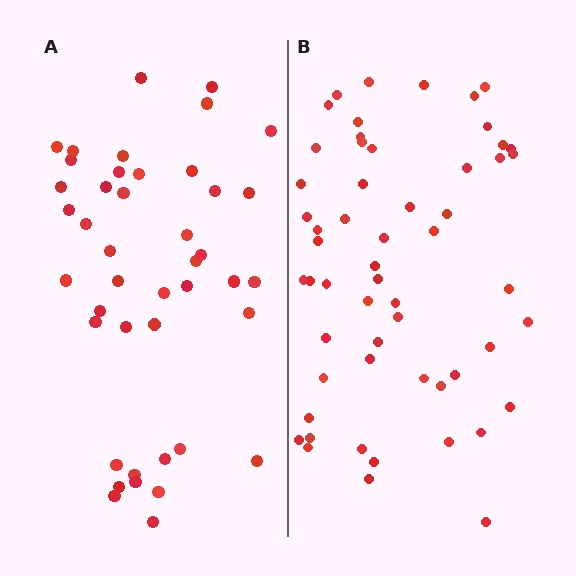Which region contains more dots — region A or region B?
Region B (the right region) has more dots.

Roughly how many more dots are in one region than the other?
Region B has approximately 15 more dots than region A.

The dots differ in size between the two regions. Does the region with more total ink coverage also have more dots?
No. Region A has more total ink coverage because its dots are larger, but region B actually contains more individual dots. Total area can be misleading — the number of items is what matters here.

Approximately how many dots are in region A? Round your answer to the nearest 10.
About 40 dots. (The exact count is 43, which rounds to 40.)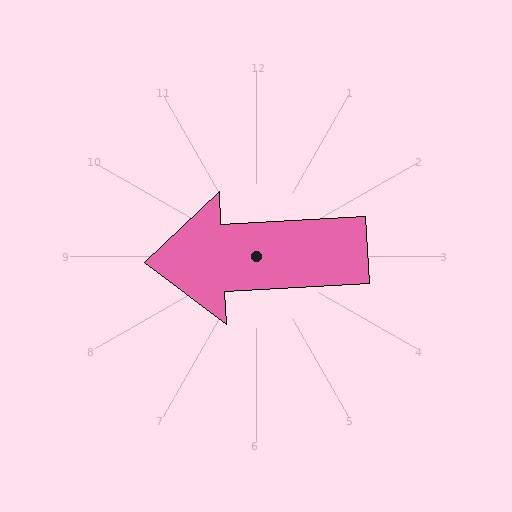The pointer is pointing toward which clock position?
Roughly 9 o'clock.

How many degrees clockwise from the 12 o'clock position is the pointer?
Approximately 267 degrees.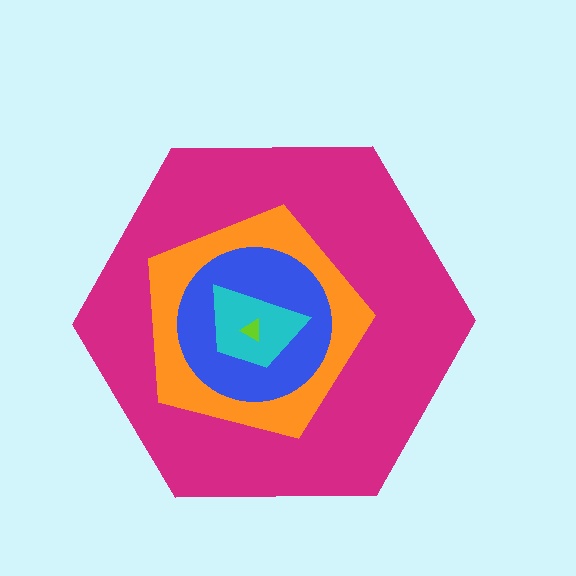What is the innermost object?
The lime triangle.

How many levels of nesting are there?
5.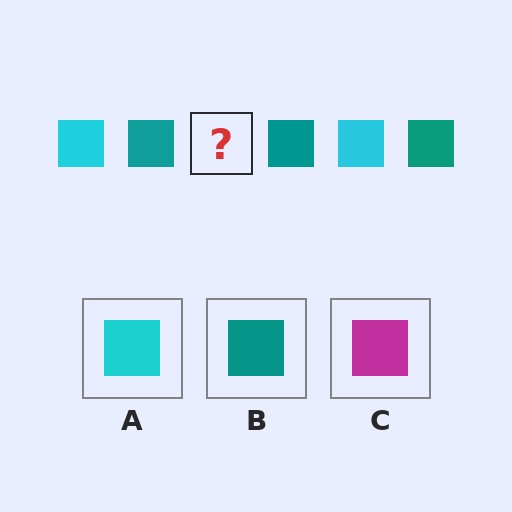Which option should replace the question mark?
Option A.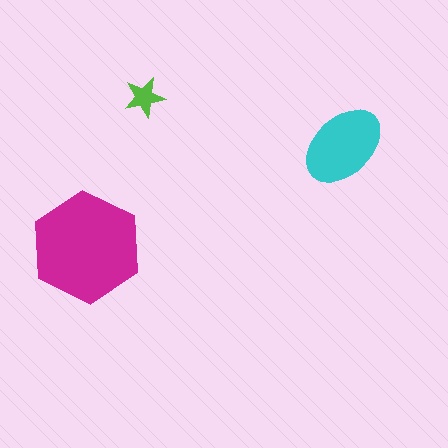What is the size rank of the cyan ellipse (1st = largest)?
2nd.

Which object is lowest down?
The magenta hexagon is bottommost.